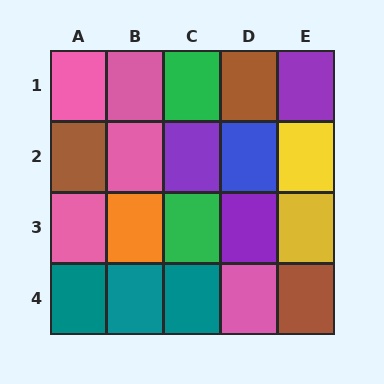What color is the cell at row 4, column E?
Brown.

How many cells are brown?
3 cells are brown.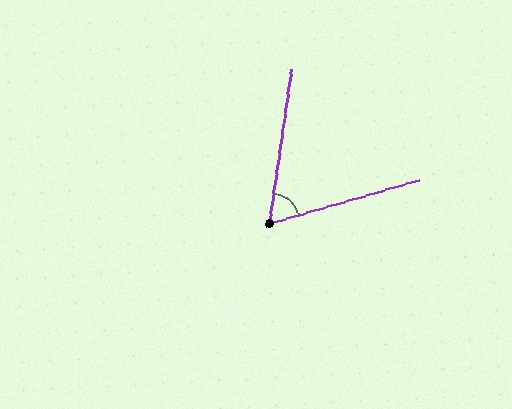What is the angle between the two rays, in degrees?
Approximately 66 degrees.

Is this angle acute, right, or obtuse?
It is acute.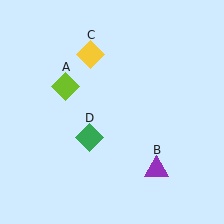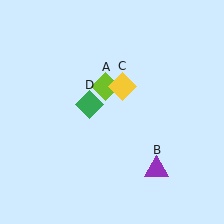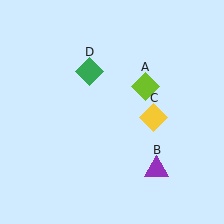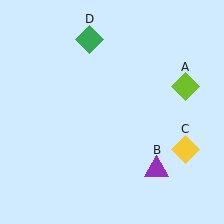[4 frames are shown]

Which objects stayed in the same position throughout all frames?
Purple triangle (object B) remained stationary.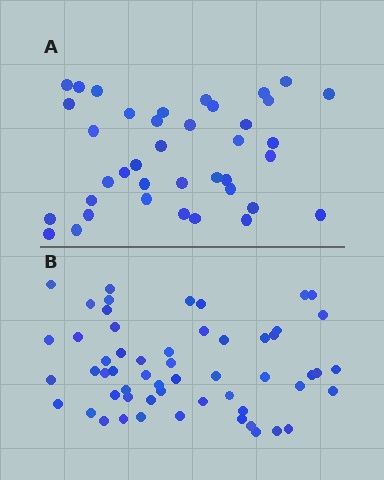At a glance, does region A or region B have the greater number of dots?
Region B (the bottom region) has more dots.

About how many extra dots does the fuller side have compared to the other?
Region B has approximately 15 more dots than region A.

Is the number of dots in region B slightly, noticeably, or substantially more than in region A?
Region B has noticeably more, but not dramatically so. The ratio is roughly 1.4 to 1.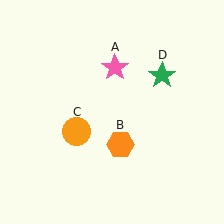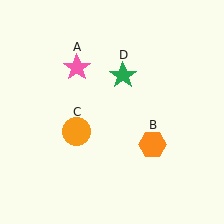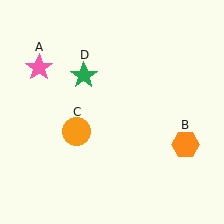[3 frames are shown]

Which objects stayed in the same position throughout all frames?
Orange circle (object C) remained stationary.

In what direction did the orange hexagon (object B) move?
The orange hexagon (object B) moved right.